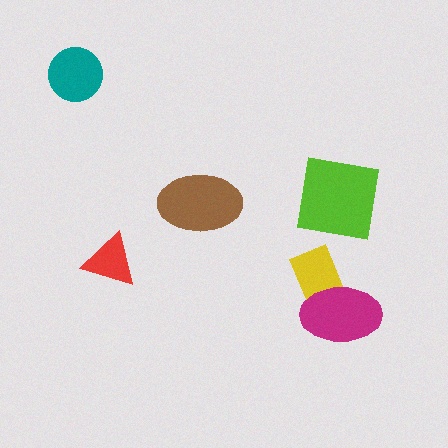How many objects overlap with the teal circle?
0 objects overlap with the teal circle.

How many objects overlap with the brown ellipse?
0 objects overlap with the brown ellipse.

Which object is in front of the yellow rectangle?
The magenta ellipse is in front of the yellow rectangle.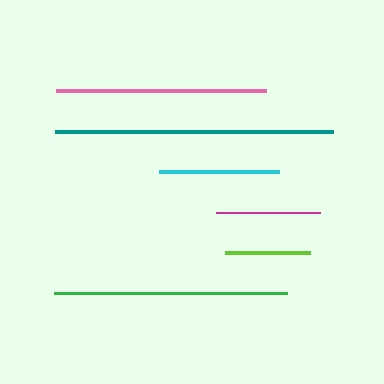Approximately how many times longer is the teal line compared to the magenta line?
The teal line is approximately 2.7 times the length of the magenta line.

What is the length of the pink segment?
The pink segment is approximately 210 pixels long.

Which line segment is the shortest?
The lime line is the shortest at approximately 85 pixels.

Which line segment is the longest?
The teal line is the longest at approximately 278 pixels.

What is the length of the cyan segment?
The cyan segment is approximately 120 pixels long.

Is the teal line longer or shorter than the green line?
The teal line is longer than the green line.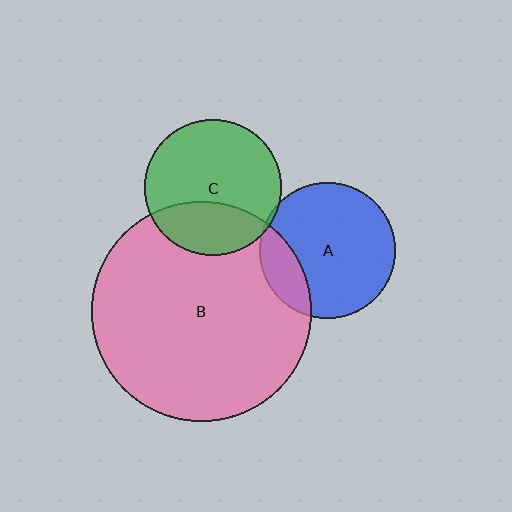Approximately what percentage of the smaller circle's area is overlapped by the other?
Approximately 5%.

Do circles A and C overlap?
Yes.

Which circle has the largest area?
Circle B (pink).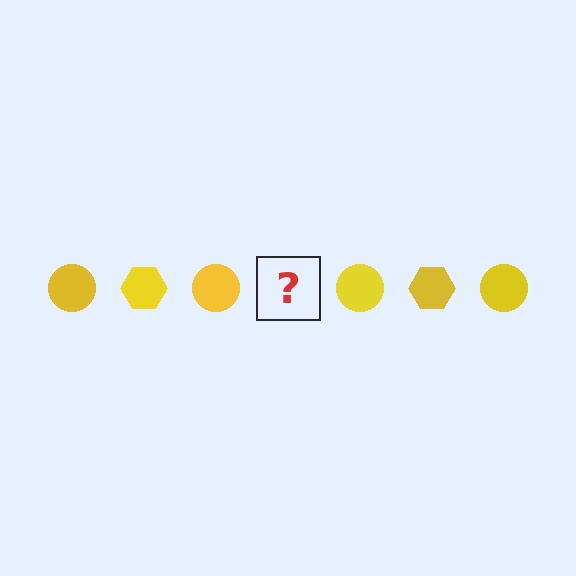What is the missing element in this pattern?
The missing element is a yellow hexagon.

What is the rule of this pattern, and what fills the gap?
The rule is that the pattern cycles through circle, hexagon shapes in yellow. The gap should be filled with a yellow hexagon.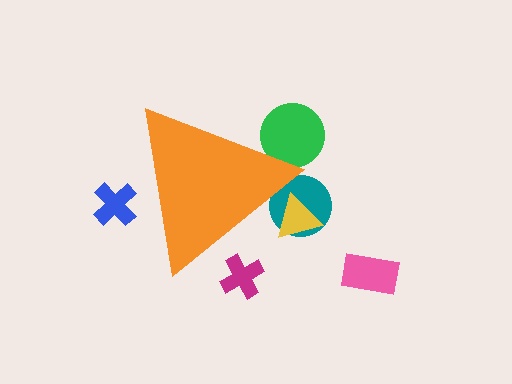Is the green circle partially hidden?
Yes, the green circle is partially hidden behind the orange triangle.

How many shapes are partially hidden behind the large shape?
5 shapes are partially hidden.